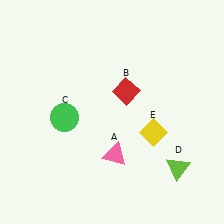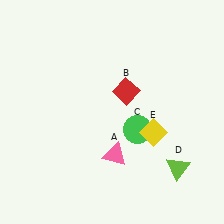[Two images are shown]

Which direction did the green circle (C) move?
The green circle (C) moved right.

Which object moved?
The green circle (C) moved right.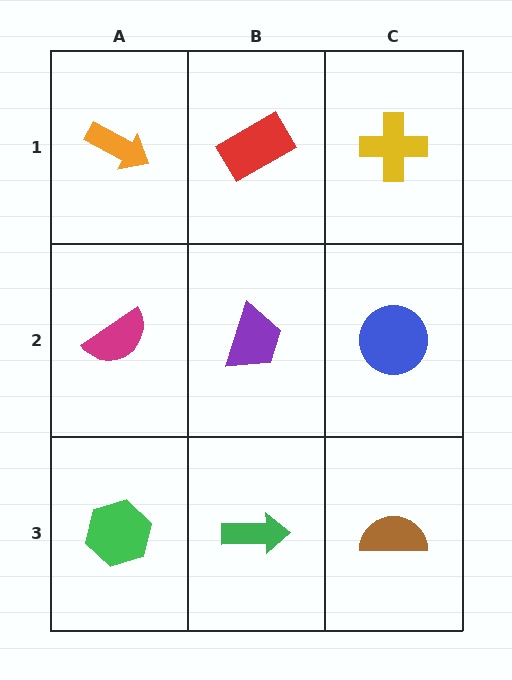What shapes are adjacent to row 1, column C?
A blue circle (row 2, column C), a red rectangle (row 1, column B).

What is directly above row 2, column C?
A yellow cross.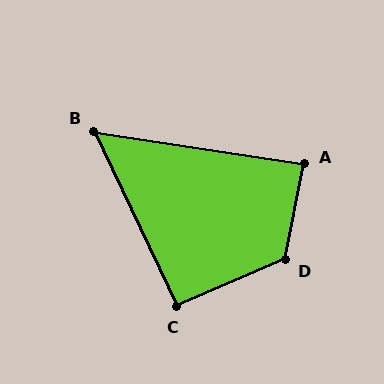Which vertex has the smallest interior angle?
B, at approximately 56 degrees.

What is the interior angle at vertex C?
Approximately 92 degrees (approximately right).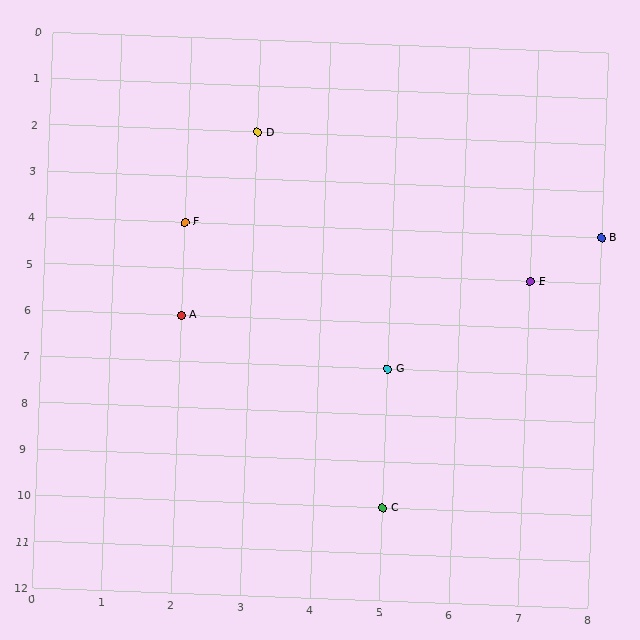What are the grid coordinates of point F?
Point F is at grid coordinates (2, 4).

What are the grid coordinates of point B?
Point B is at grid coordinates (8, 4).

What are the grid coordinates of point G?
Point G is at grid coordinates (5, 7).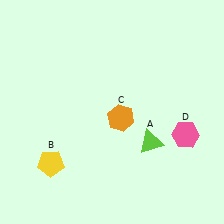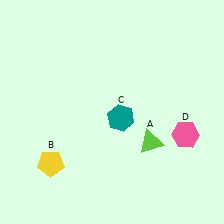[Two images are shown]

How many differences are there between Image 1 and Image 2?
There is 1 difference between the two images.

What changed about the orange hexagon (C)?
In Image 1, C is orange. In Image 2, it changed to teal.